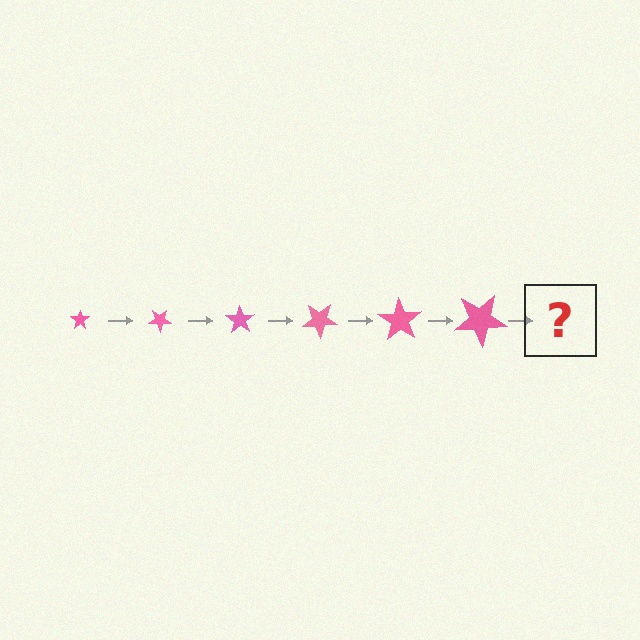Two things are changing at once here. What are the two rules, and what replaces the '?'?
The two rules are that the star grows larger each step and it rotates 35 degrees each step. The '?' should be a star, larger than the previous one and rotated 210 degrees from the start.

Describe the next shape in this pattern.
It should be a star, larger than the previous one and rotated 210 degrees from the start.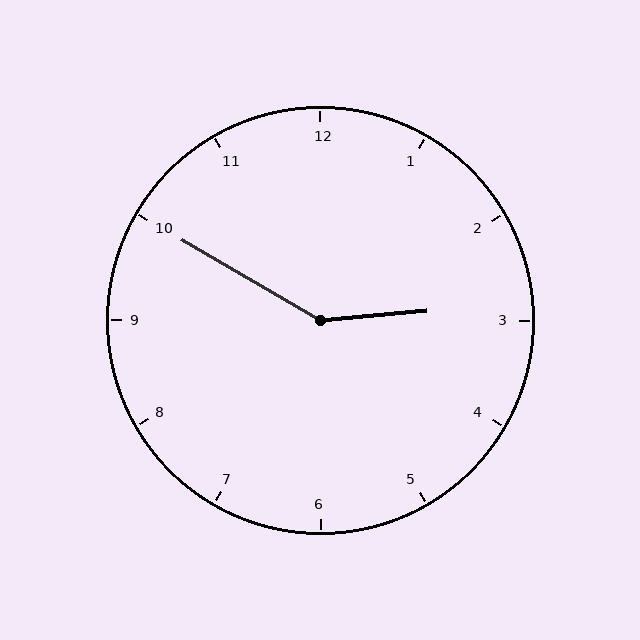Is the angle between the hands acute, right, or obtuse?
It is obtuse.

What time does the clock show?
2:50.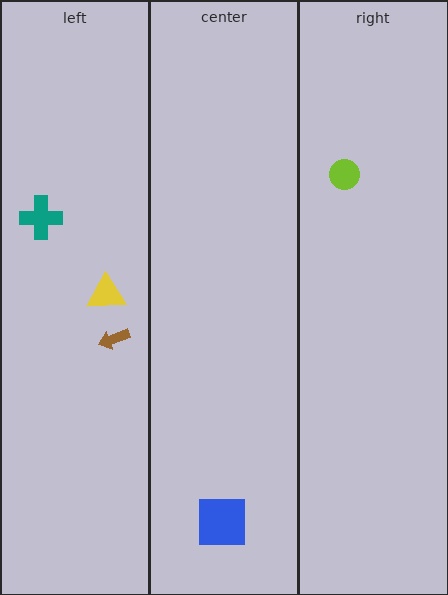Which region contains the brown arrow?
The left region.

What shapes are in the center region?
The blue square.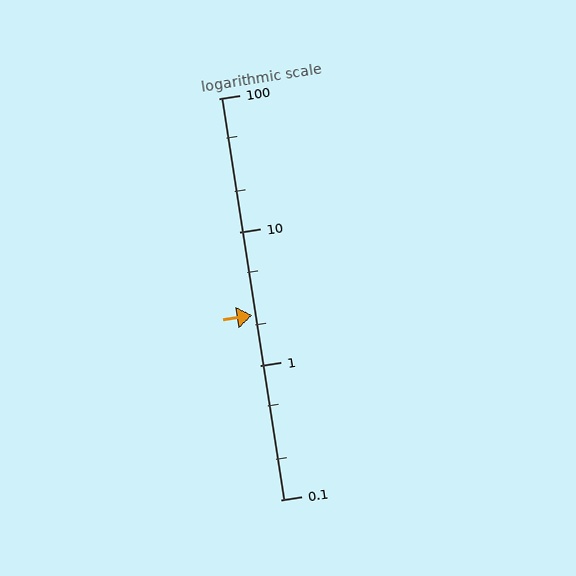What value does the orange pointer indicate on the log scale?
The pointer indicates approximately 2.4.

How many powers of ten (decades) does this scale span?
The scale spans 3 decades, from 0.1 to 100.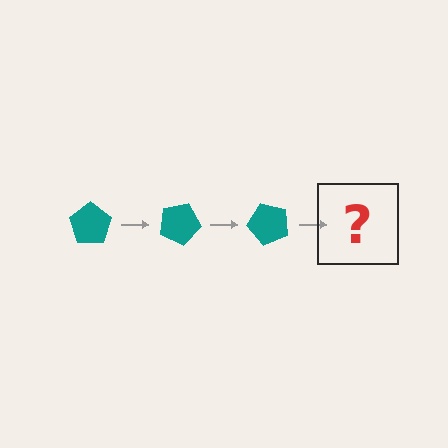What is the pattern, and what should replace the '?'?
The pattern is that the pentagon rotates 25 degrees each step. The '?' should be a teal pentagon rotated 75 degrees.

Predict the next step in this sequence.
The next step is a teal pentagon rotated 75 degrees.